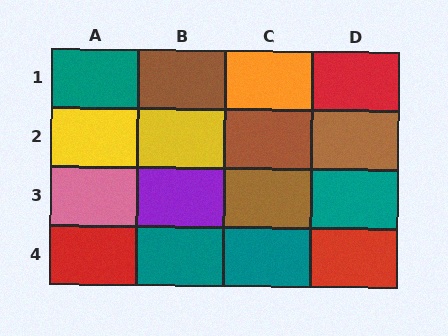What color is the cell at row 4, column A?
Red.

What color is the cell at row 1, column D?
Red.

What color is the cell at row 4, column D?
Red.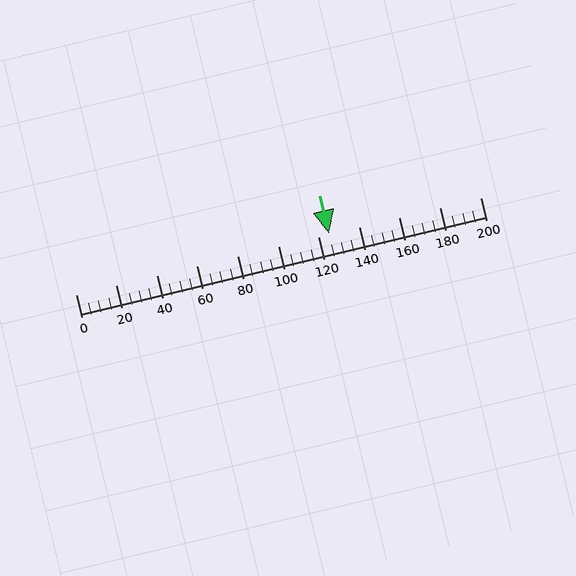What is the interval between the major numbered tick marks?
The major tick marks are spaced 20 units apart.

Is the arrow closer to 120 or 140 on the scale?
The arrow is closer to 120.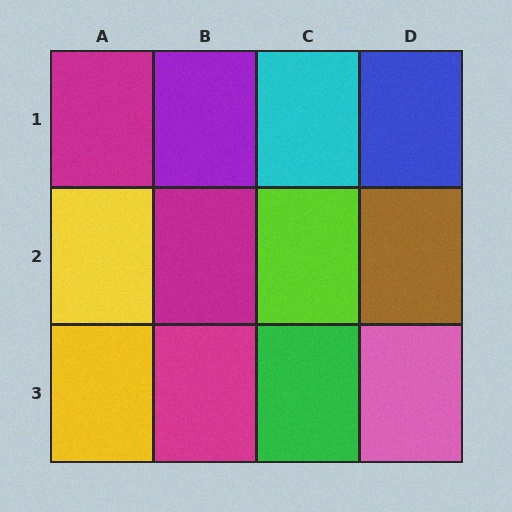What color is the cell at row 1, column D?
Blue.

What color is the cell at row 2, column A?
Yellow.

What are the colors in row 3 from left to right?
Yellow, magenta, green, pink.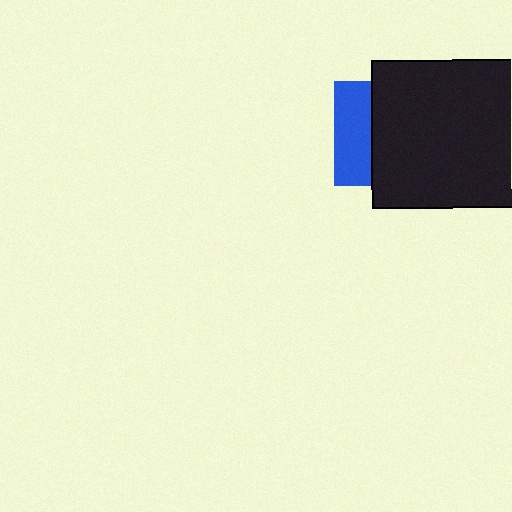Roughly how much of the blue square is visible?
A small part of it is visible (roughly 35%).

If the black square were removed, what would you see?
You would see the complete blue square.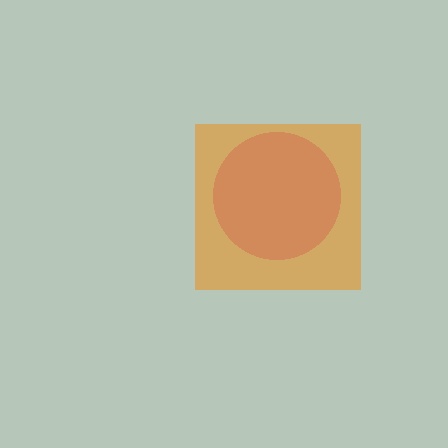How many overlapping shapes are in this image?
There are 2 overlapping shapes in the image.